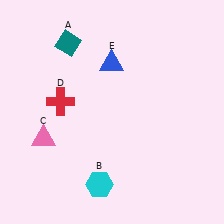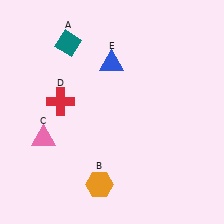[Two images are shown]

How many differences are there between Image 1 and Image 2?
There is 1 difference between the two images.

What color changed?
The hexagon (B) changed from cyan in Image 1 to orange in Image 2.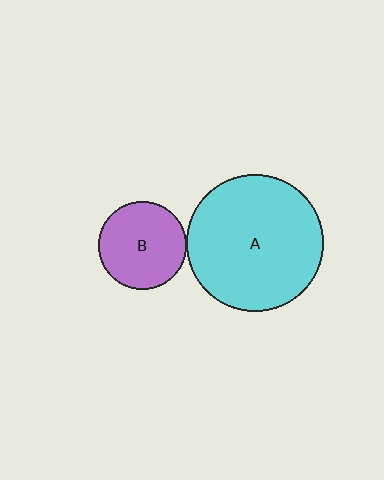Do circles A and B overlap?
Yes.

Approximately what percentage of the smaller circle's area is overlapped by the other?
Approximately 5%.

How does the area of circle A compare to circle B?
Approximately 2.4 times.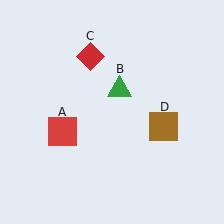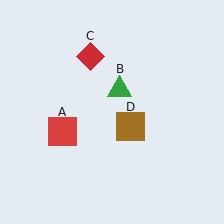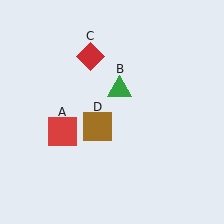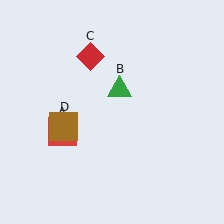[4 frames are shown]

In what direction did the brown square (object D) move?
The brown square (object D) moved left.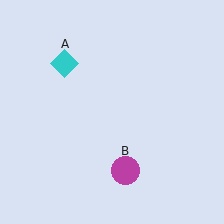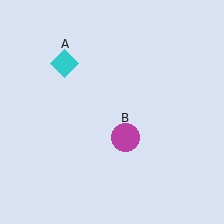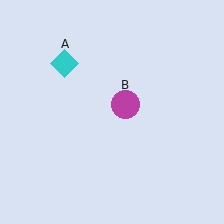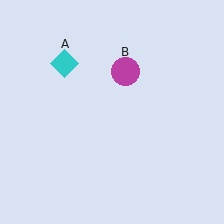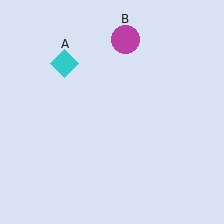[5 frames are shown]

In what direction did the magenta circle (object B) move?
The magenta circle (object B) moved up.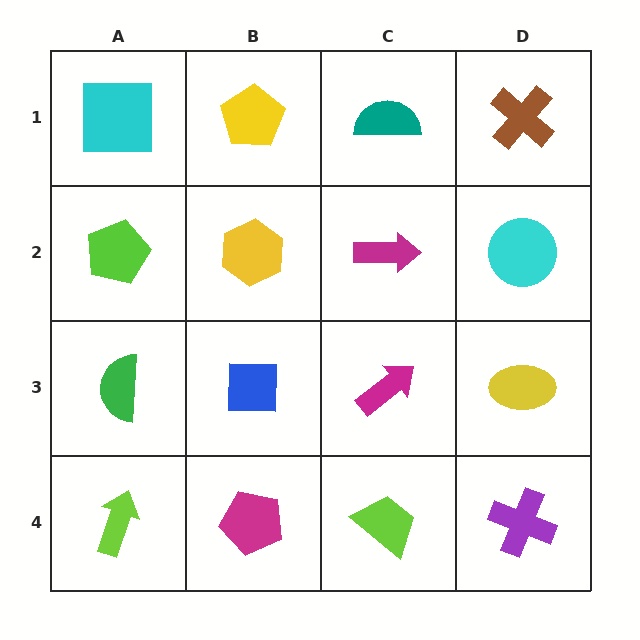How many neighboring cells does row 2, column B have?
4.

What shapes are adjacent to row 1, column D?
A cyan circle (row 2, column D), a teal semicircle (row 1, column C).